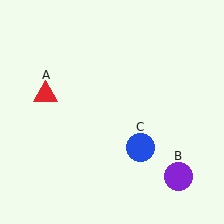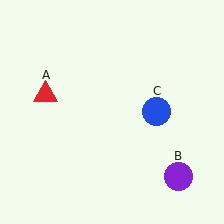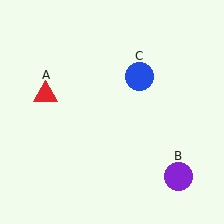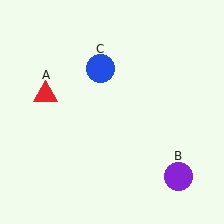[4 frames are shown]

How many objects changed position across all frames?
1 object changed position: blue circle (object C).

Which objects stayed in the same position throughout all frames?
Red triangle (object A) and purple circle (object B) remained stationary.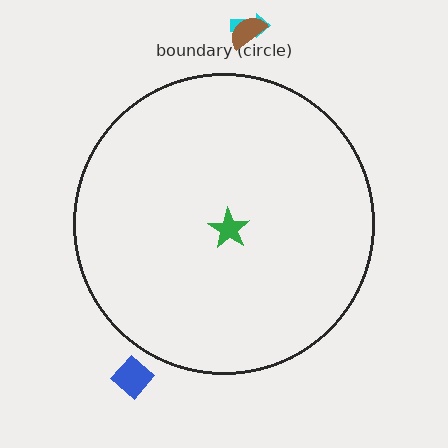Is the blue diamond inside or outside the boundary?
Outside.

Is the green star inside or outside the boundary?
Inside.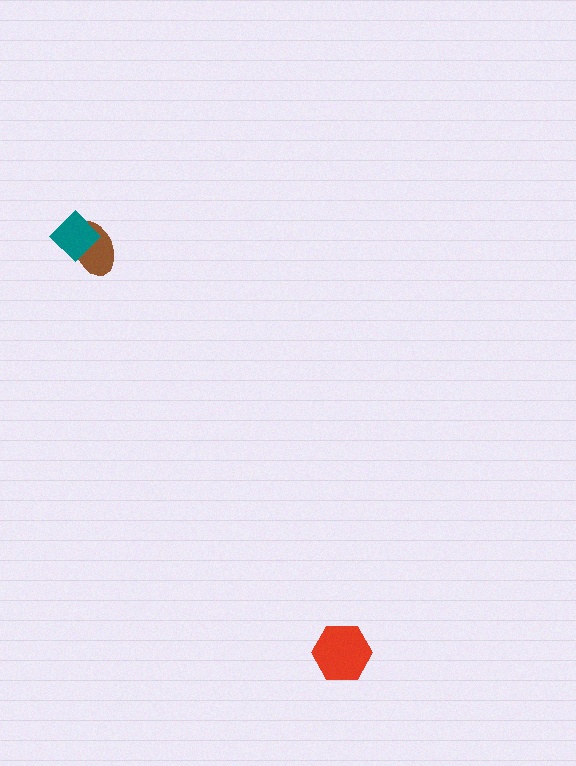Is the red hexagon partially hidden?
No, no other shape covers it.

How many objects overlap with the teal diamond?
1 object overlaps with the teal diamond.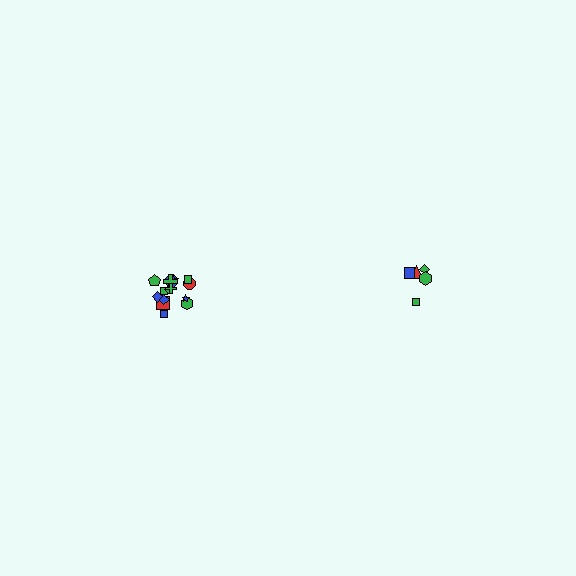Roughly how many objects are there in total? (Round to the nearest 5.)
Roughly 20 objects in total.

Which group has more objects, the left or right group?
The left group.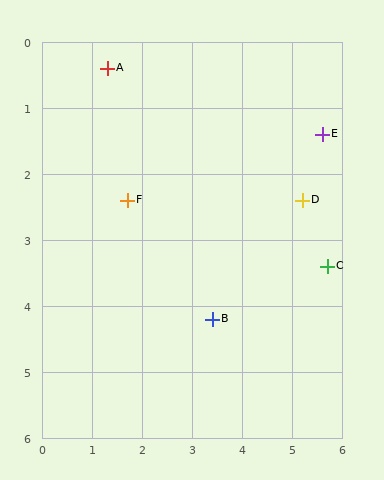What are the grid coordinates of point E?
Point E is at approximately (5.6, 1.4).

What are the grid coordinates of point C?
Point C is at approximately (5.7, 3.4).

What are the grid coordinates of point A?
Point A is at approximately (1.3, 0.4).